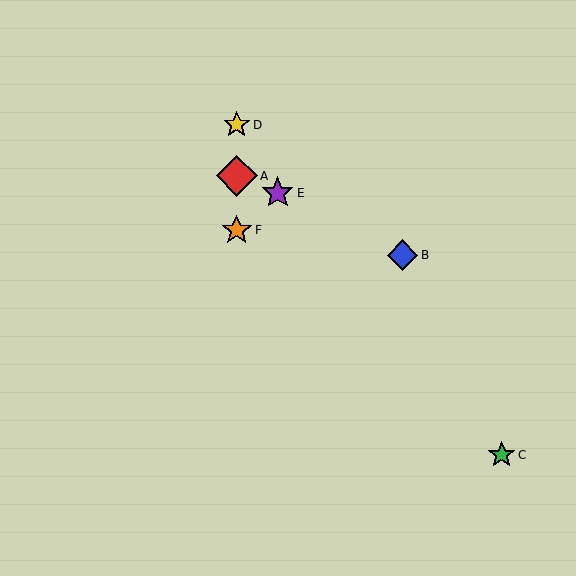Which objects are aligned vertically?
Objects A, D, F are aligned vertically.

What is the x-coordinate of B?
Object B is at x≈402.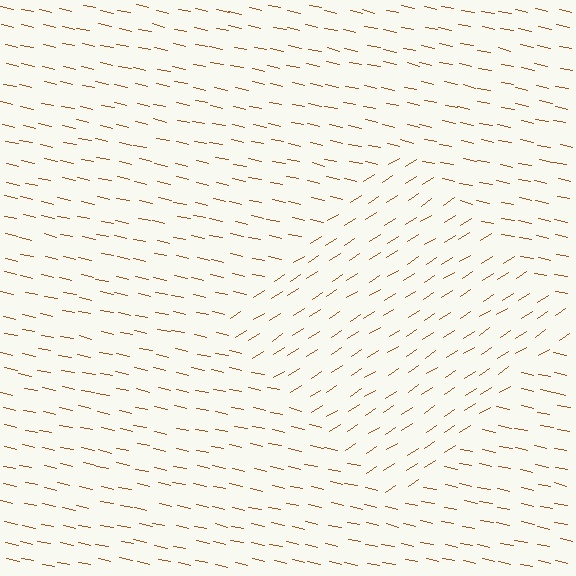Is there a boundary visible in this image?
Yes, there is a texture boundary formed by a change in line orientation.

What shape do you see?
I see a diamond.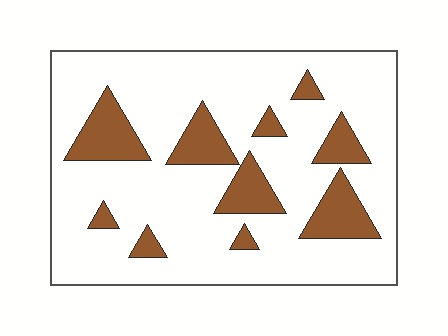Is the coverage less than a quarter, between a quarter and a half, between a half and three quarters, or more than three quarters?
Less than a quarter.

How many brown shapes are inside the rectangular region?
10.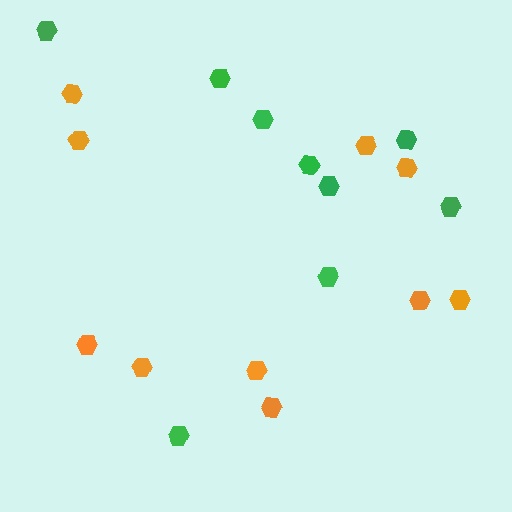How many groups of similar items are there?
There are 2 groups: one group of green hexagons (9) and one group of orange hexagons (10).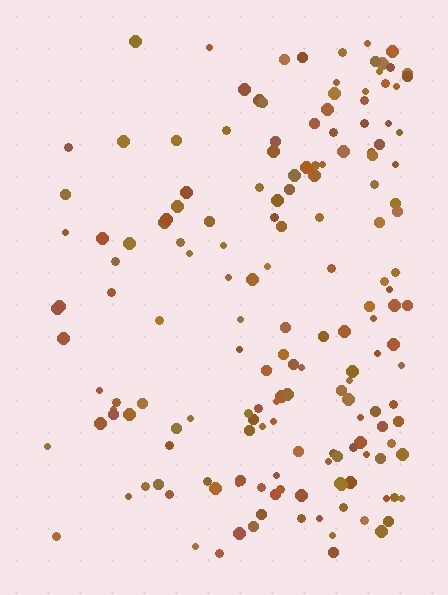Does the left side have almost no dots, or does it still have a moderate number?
Still a moderate number, just noticeably fewer than the right.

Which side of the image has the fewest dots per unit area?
The left.